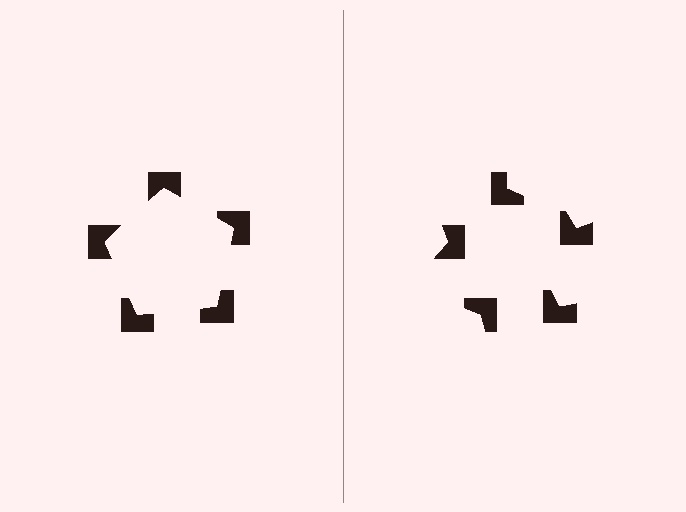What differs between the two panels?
The notched squares are positioned identically on both sides; only the wedge orientations differ. On the left they align to a pentagon; on the right they are misaligned.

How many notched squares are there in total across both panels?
10 — 5 on each side.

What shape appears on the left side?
An illusory pentagon.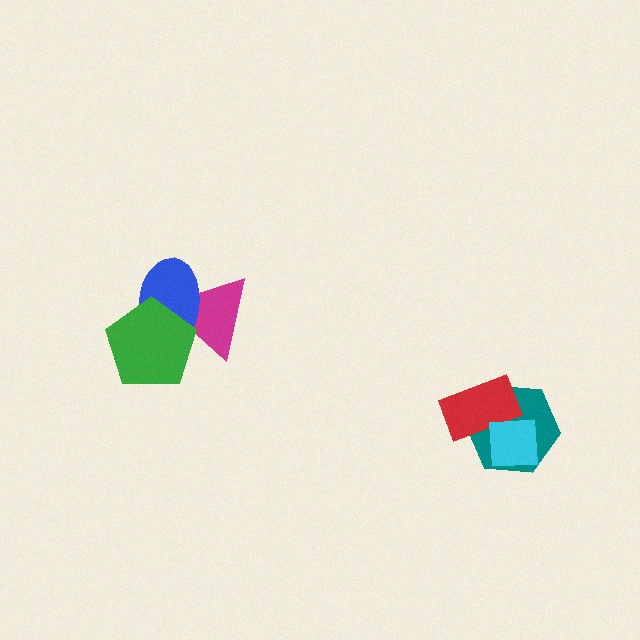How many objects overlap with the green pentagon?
2 objects overlap with the green pentagon.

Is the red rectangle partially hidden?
Yes, it is partially covered by another shape.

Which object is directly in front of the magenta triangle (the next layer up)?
The blue ellipse is directly in front of the magenta triangle.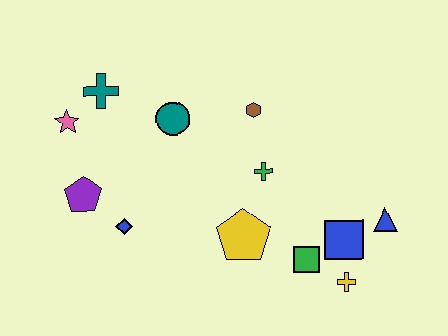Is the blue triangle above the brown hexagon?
No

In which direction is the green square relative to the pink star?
The green square is to the right of the pink star.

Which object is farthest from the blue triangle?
The pink star is farthest from the blue triangle.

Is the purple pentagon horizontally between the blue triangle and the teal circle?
No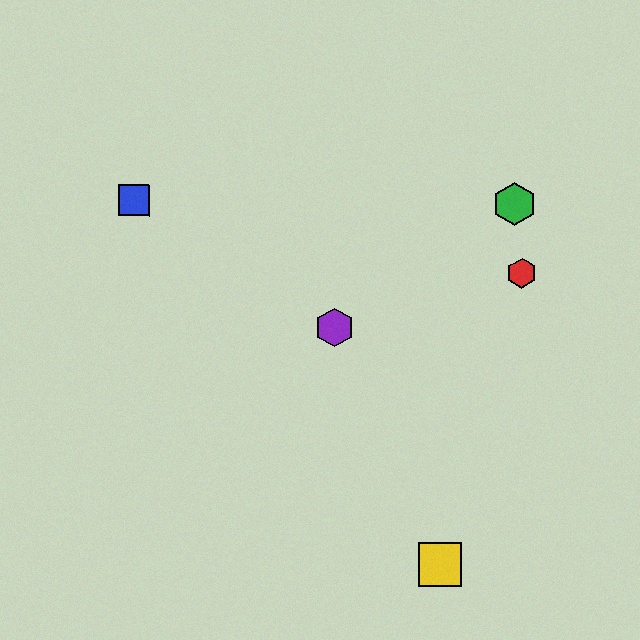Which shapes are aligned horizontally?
The blue square, the green hexagon are aligned horizontally.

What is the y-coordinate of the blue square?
The blue square is at y≈200.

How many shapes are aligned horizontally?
2 shapes (the blue square, the green hexagon) are aligned horizontally.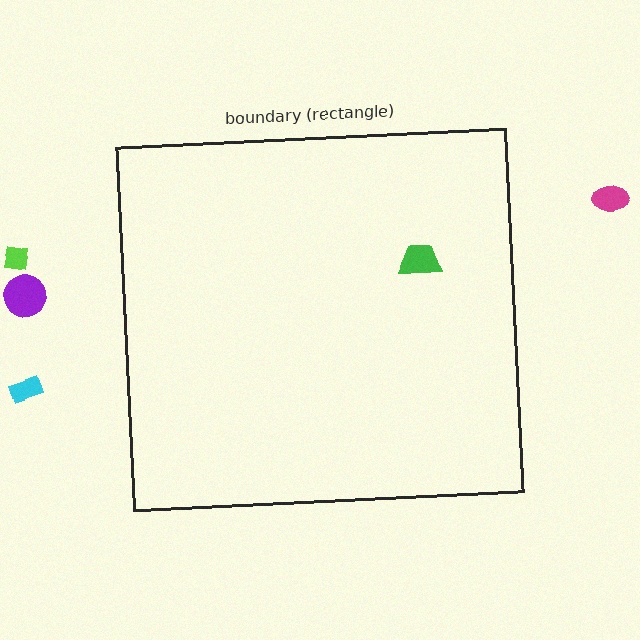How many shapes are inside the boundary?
1 inside, 4 outside.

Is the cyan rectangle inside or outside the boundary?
Outside.